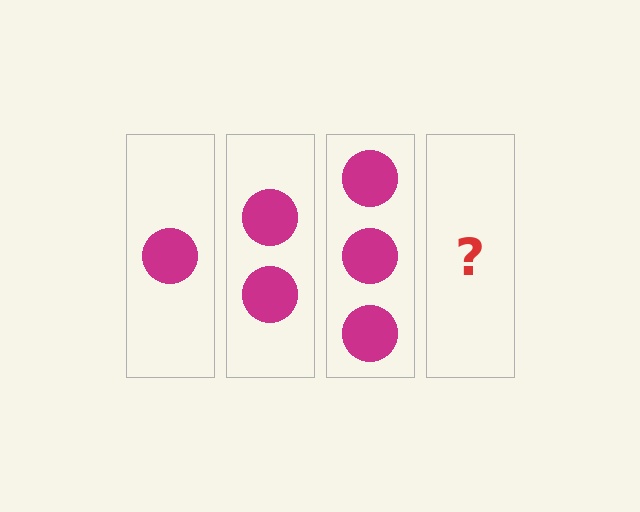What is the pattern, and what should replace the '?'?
The pattern is that each step adds one more circle. The '?' should be 4 circles.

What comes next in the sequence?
The next element should be 4 circles.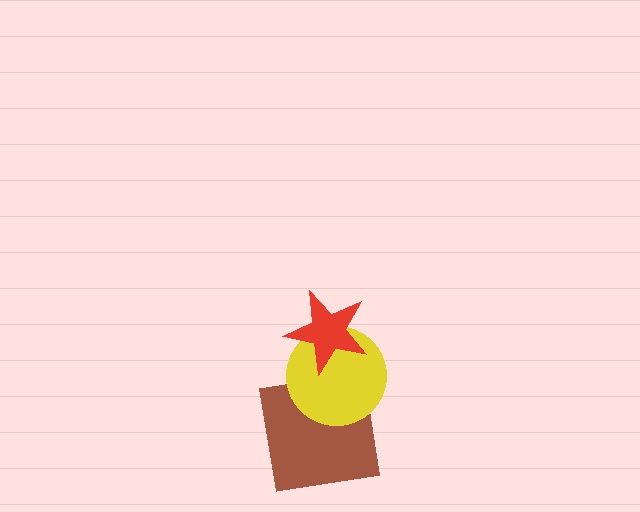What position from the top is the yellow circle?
The yellow circle is 2nd from the top.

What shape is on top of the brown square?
The yellow circle is on top of the brown square.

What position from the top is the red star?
The red star is 1st from the top.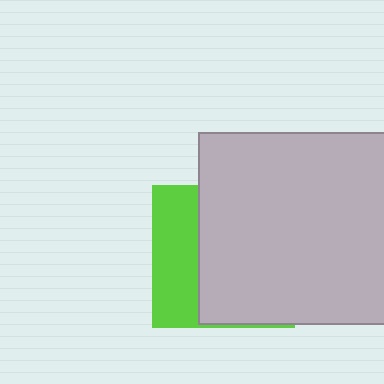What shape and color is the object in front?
The object in front is a light gray rectangle.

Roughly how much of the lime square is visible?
A small part of it is visible (roughly 33%).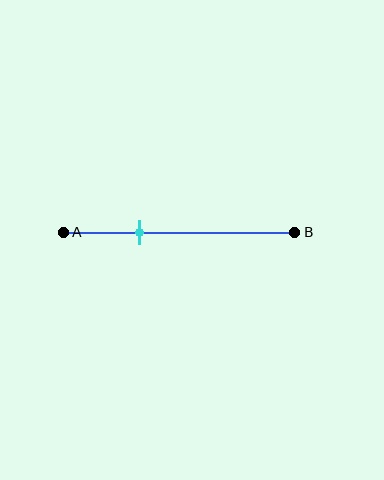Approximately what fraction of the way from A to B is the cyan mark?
The cyan mark is approximately 35% of the way from A to B.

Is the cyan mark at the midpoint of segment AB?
No, the mark is at about 35% from A, not at the 50% midpoint.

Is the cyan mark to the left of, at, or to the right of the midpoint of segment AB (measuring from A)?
The cyan mark is to the left of the midpoint of segment AB.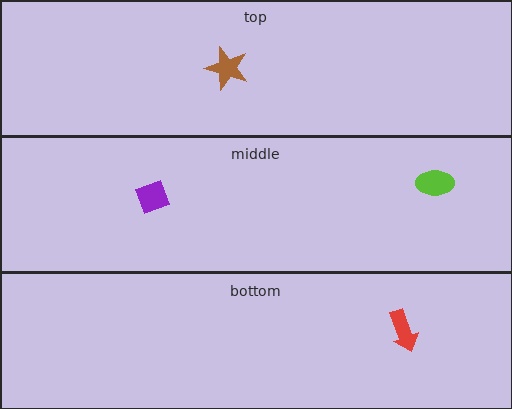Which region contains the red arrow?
The bottom region.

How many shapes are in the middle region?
2.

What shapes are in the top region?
The brown star.